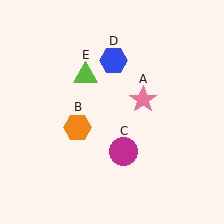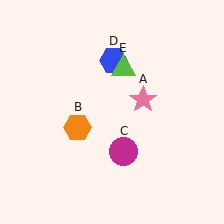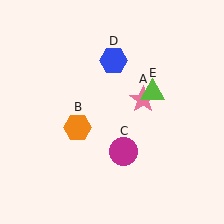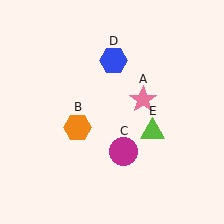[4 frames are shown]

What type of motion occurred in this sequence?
The lime triangle (object E) rotated clockwise around the center of the scene.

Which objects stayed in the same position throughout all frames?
Pink star (object A) and orange hexagon (object B) and magenta circle (object C) and blue hexagon (object D) remained stationary.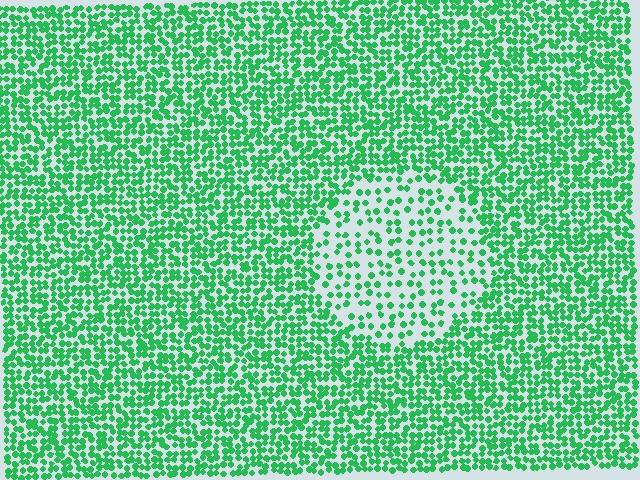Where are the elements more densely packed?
The elements are more densely packed outside the circle boundary.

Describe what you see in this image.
The image contains small green elements arranged at two different densities. A circle-shaped region is visible where the elements are less densely packed than the surrounding area.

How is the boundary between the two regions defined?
The boundary is defined by a change in element density (approximately 2.2x ratio). All elements are the same color, size, and shape.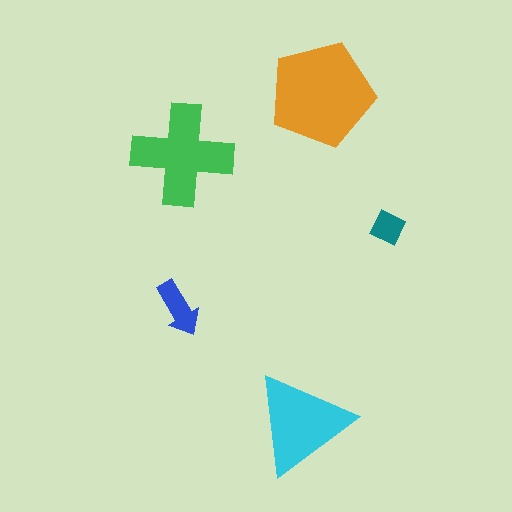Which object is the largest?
The orange pentagon.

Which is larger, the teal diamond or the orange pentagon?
The orange pentagon.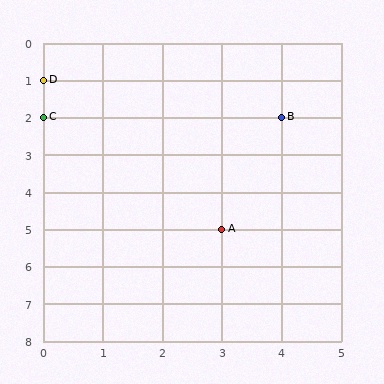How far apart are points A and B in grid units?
Points A and B are 1 column and 3 rows apart (about 3.2 grid units diagonally).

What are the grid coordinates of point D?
Point D is at grid coordinates (0, 1).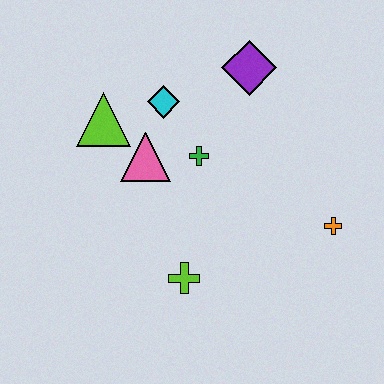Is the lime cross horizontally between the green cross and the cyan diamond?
Yes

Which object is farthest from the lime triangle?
The orange cross is farthest from the lime triangle.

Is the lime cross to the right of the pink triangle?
Yes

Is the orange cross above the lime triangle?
No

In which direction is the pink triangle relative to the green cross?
The pink triangle is to the left of the green cross.